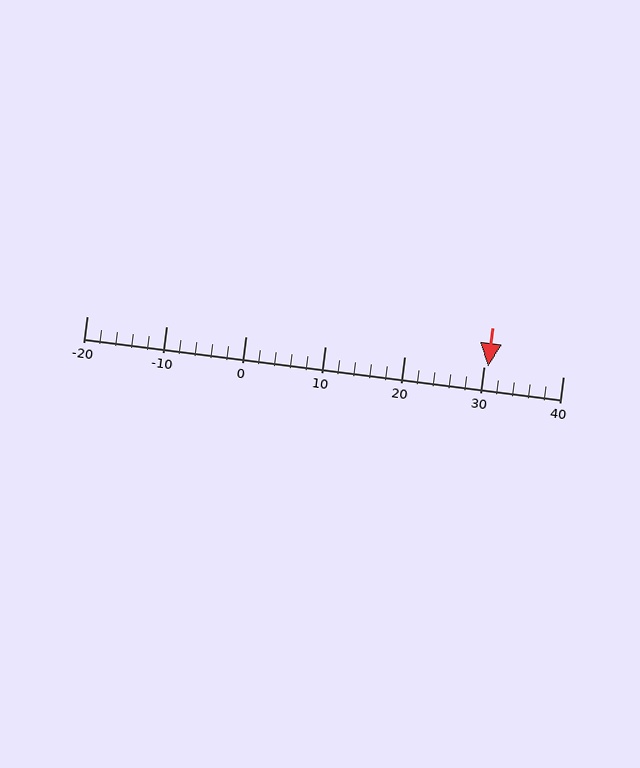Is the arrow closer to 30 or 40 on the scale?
The arrow is closer to 30.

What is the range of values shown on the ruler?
The ruler shows values from -20 to 40.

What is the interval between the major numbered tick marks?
The major tick marks are spaced 10 units apart.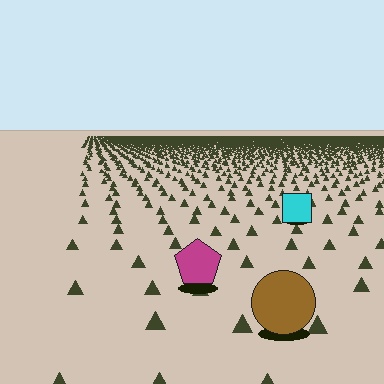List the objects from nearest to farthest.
From nearest to farthest: the brown circle, the magenta pentagon, the cyan square.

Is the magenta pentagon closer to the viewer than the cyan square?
Yes. The magenta pentagon is closer — you can tell from the texture gradient: the ground texture is coarser near it.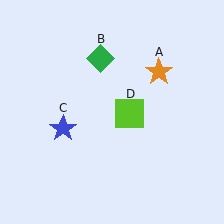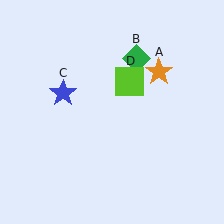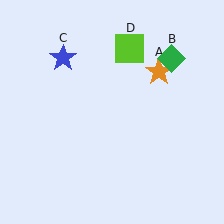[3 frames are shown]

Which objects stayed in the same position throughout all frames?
Orange star (object A) remained stationary.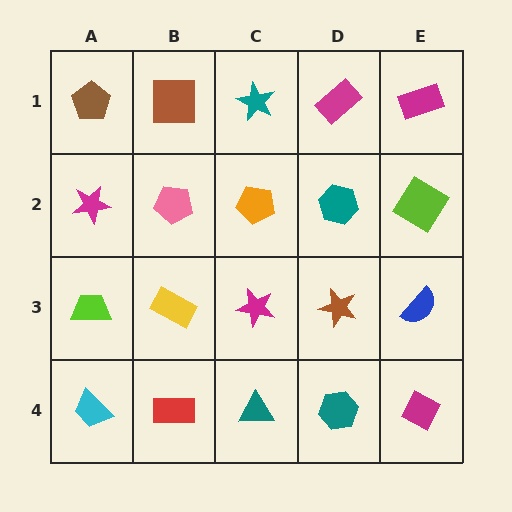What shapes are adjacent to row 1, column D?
A teal hexagon (row 2, column D), a teal star (row 1, column C), a magenta rectangle (row 1, column E).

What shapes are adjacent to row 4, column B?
A yellow rectangle (row 3, column B), a cyan trapezoid (row 4, column A), a teal triangle (row 4, column C).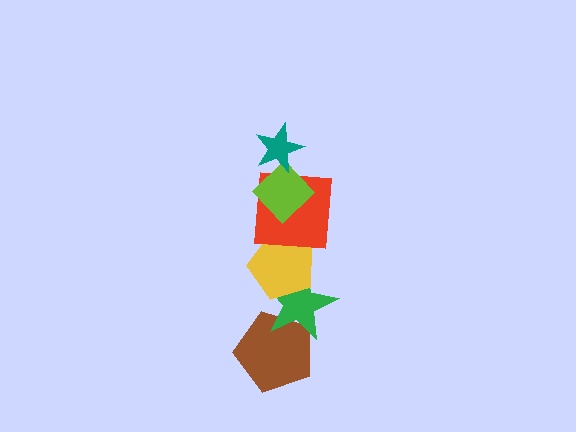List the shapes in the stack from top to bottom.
From top to bottom: the teal star, the lime diamond, the red square, the yellow pentagon, the green star, the brown pentagon.